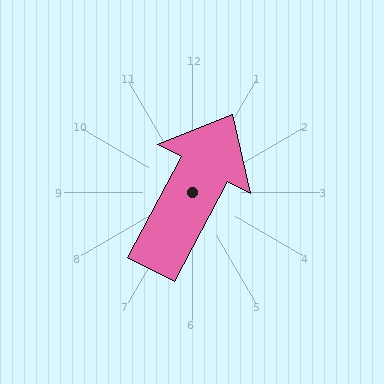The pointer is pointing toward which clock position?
Roughly 1 o'clock.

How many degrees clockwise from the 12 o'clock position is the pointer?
Approximately 28 degrees.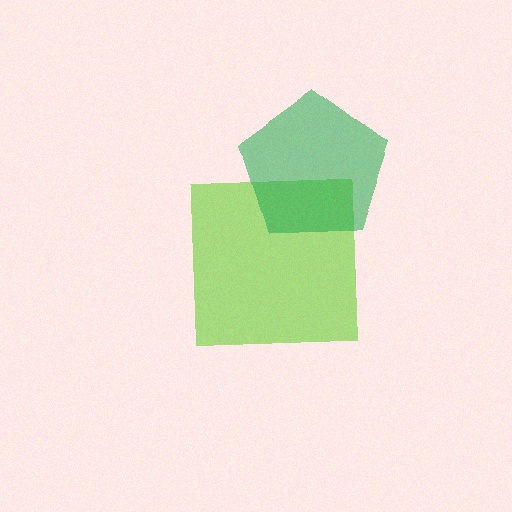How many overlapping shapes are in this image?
There are 2 overlapping shapes in the image.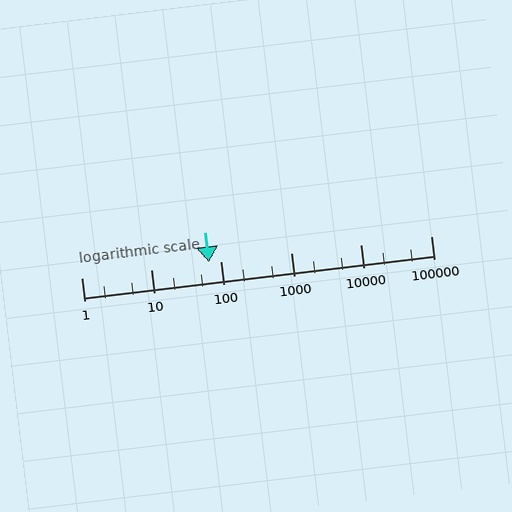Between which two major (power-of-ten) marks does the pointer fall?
The pointer is between 10 and 100.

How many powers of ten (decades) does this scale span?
The scale spans 5 decades, from 1 to 100000.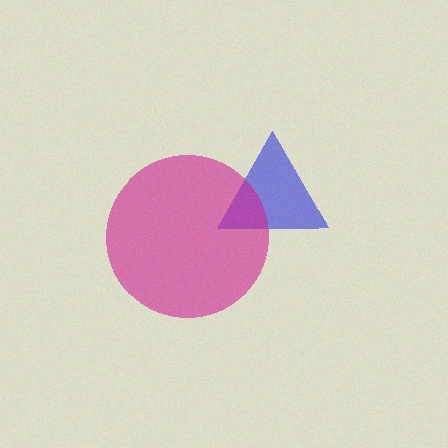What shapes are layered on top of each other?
The layered shapes are: a blue triangle, a magenta circle.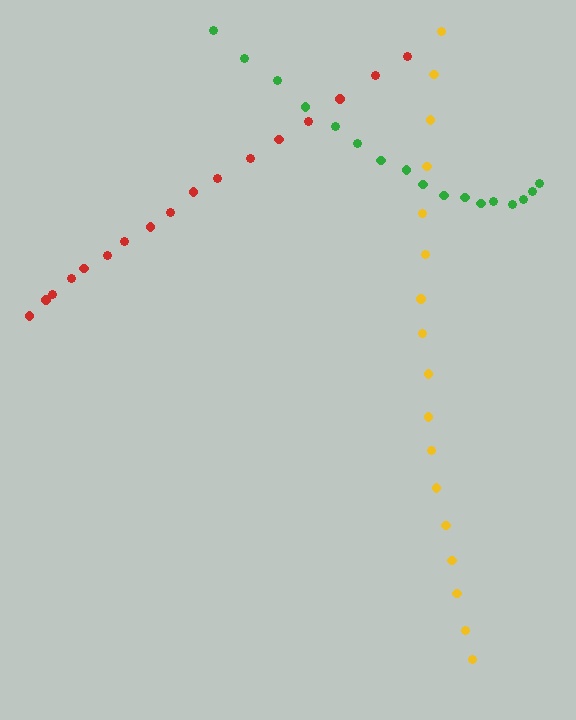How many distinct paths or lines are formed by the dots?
There are 3 distinct paths.